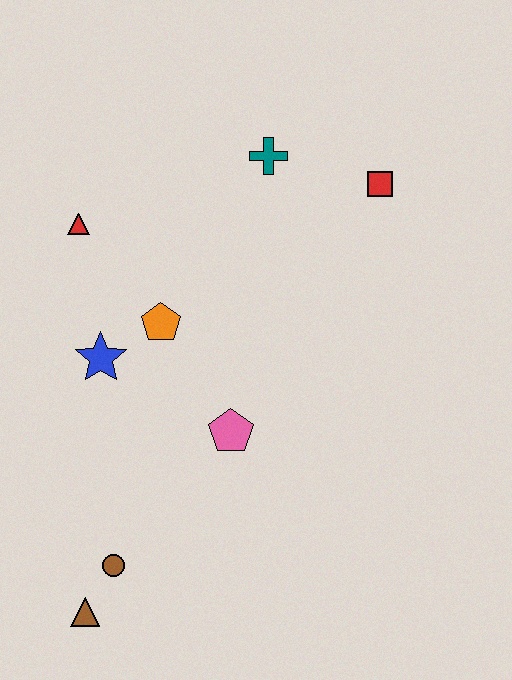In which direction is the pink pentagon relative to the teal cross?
The pink pentagon is below the teal cross.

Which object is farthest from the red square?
The brown triangle is farthest from the red square.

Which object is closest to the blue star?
The orange pentagon is closest to the blue star.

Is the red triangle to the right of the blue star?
No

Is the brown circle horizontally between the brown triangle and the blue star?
No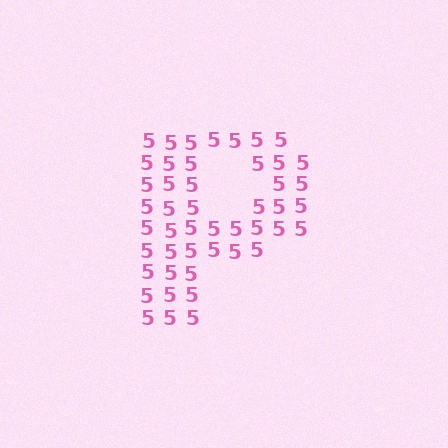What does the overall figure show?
The overall figure shows the letter P.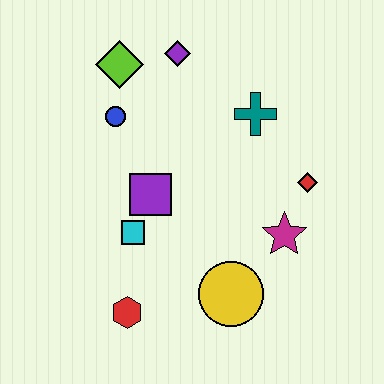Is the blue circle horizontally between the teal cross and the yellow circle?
No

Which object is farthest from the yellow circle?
The lime diamond is farthest from the yellow circle.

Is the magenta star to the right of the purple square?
Yes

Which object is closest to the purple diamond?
The lime diamond is closest to the purple diamond.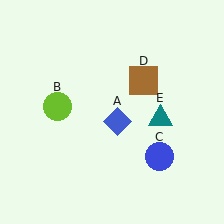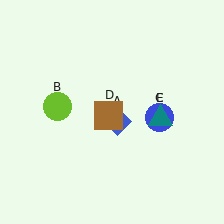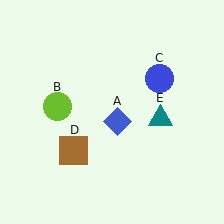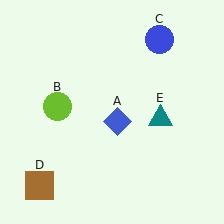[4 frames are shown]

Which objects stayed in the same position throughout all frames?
Blue diamond (object A) and lime circle (object B) and teal triangle (object E) remained stationary.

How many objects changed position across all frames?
2 objects changed position: blue circle (object C), brown square (object D).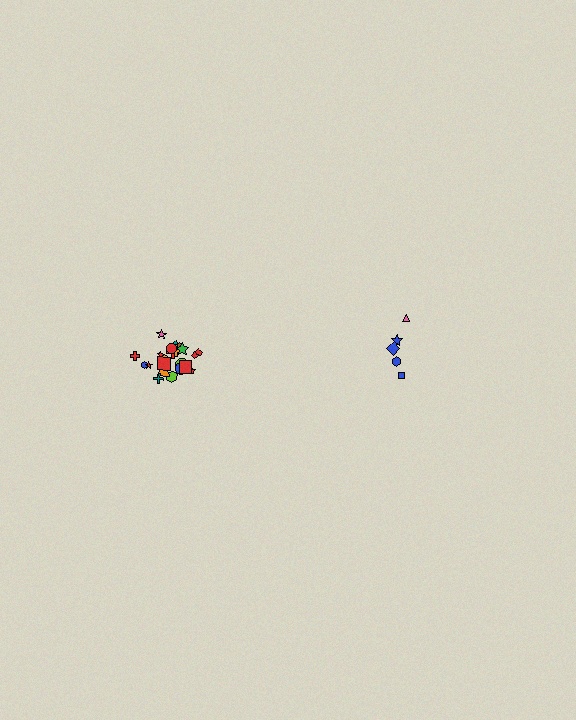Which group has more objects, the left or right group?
The left group.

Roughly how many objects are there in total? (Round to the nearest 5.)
Roughly 25 objects in total.